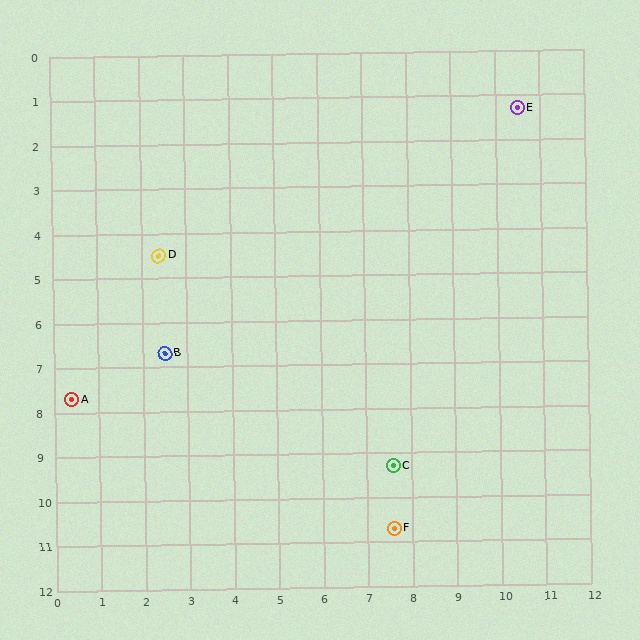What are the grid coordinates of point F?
Point F is at approximately (7.6, 10.7).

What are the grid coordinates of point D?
Point D is at approximately (2.4, 4.5).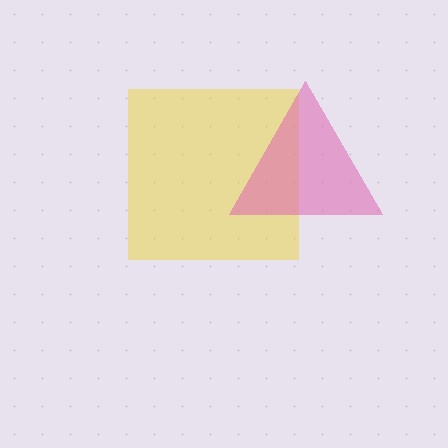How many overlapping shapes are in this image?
There are 2 overlapping shapes in the image.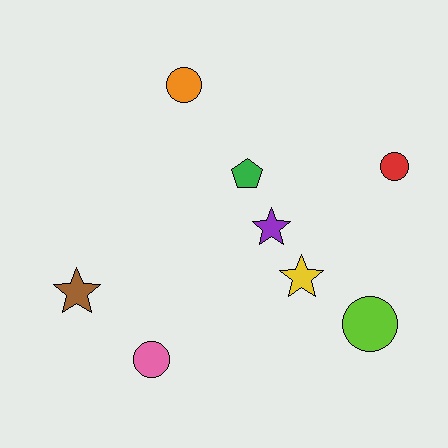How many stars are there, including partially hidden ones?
There are 3 stars.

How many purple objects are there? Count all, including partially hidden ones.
There is 1 purple object.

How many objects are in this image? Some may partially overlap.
There are 8 objects.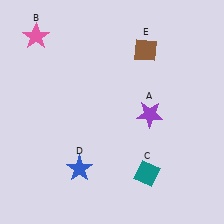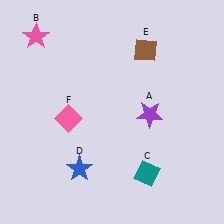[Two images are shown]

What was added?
A pink diamond (F) was added in Image 2.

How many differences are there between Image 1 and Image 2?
There is 1 difference between the two images.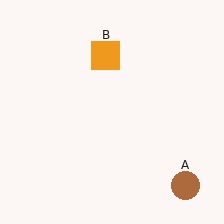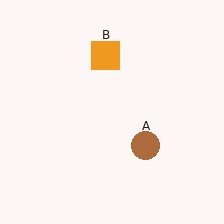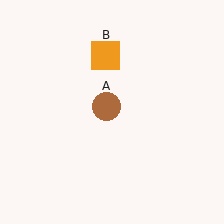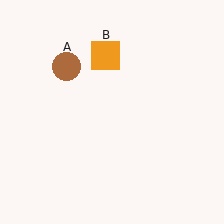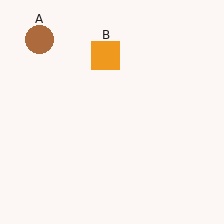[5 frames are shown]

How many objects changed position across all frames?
1 object changed position: brown circle (object A).